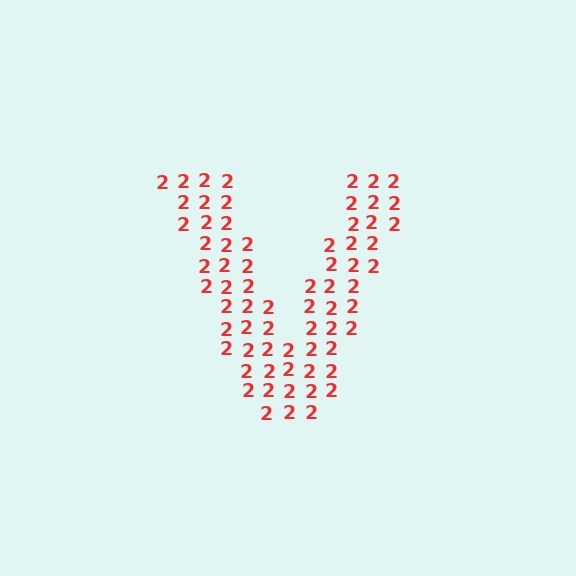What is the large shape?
The large shape is the letter V.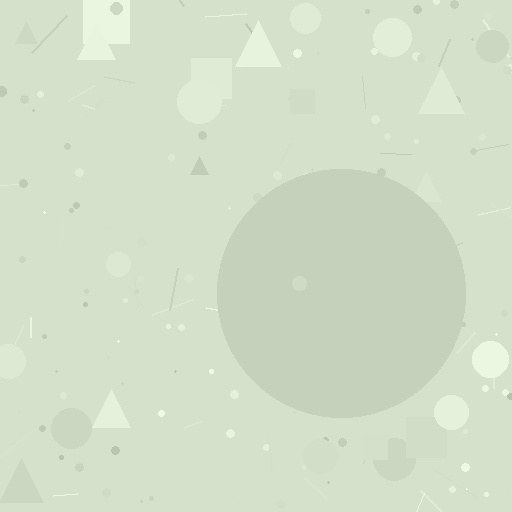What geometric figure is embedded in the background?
A circle is embedded in the background.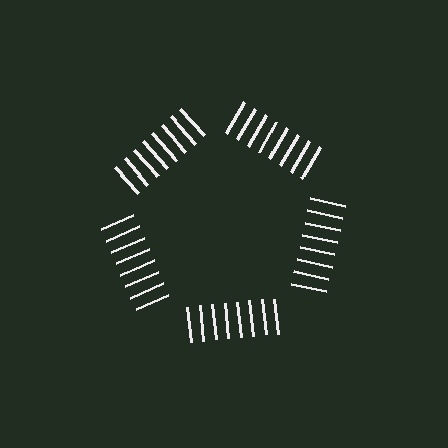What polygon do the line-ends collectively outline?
An illusory pentagon — the line segments terminate on its edges but no continuous stroke is drawn.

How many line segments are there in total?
40 — 8 along each of the 5 edges.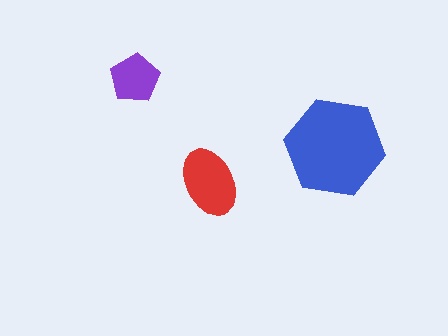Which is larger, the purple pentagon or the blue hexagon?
The blue hexagon.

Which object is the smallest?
The purple pentagon.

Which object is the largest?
The blue hexagon.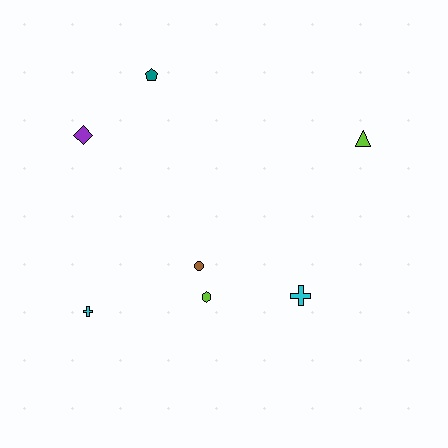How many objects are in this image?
There are 7 objects.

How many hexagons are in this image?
There is 1 hexagon.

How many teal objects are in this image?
There is 1 teal object.